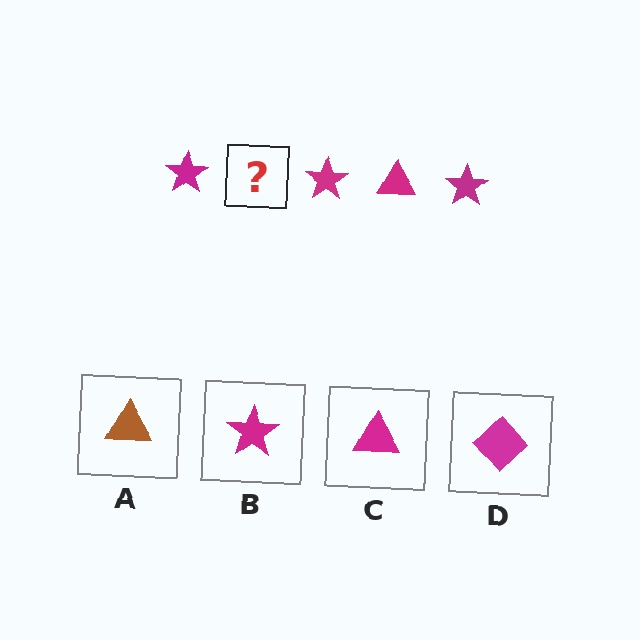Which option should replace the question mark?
Option C.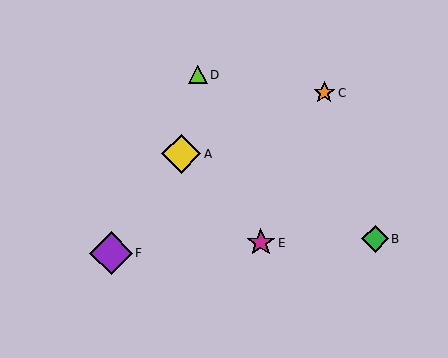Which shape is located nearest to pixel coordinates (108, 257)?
The purple diamond (labeled F) at (111, 253) is nearest to that location.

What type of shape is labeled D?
Shape D is a lime triangle.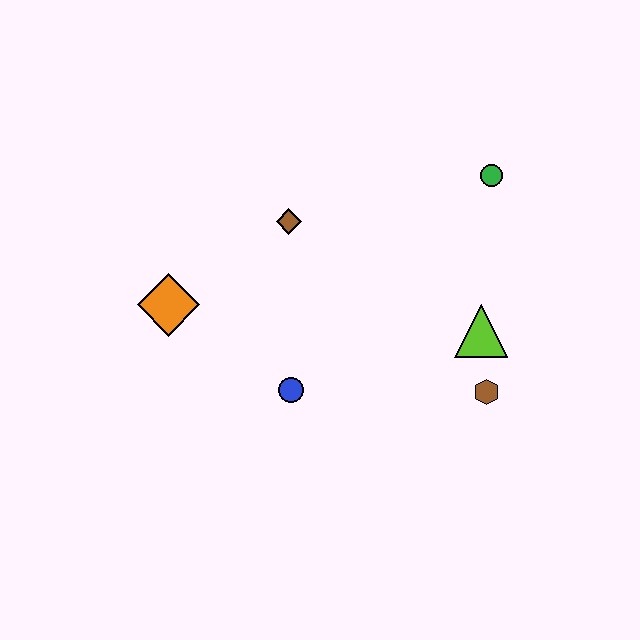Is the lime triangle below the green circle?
Yes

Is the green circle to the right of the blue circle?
Yes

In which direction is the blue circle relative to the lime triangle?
The blue circle is to the left of the lime triangle.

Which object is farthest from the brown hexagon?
The orange diamond is farthest from the brown hexagon.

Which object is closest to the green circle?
The lime triangle is closest to the green circle.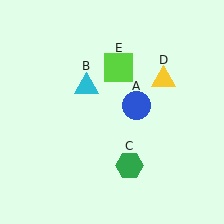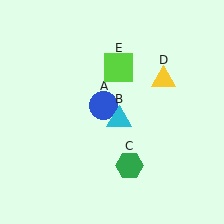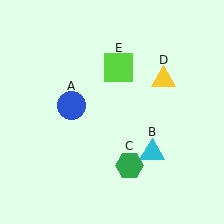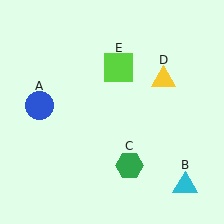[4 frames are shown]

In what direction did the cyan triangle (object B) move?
The cyan triangle (object B) moved down and to the right.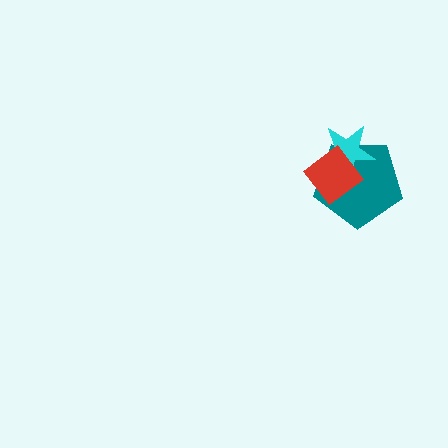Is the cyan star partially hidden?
Yes, it is partially covered by another shape.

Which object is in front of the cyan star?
The red diamond is in front of the cyan star.